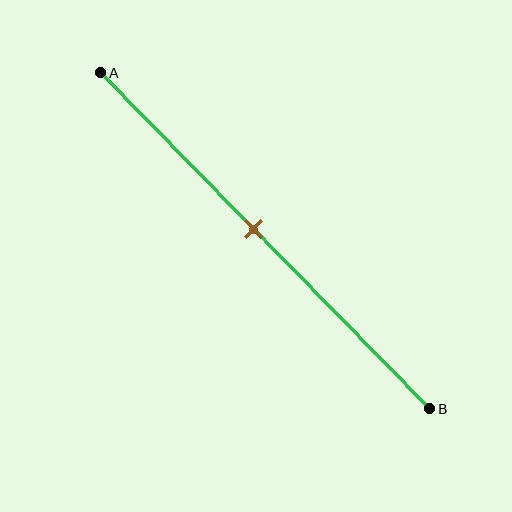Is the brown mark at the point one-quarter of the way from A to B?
No, the mark is at about 45% from A, not at the 25% one-quarter point.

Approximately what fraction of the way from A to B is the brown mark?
The brown mark is approximately 45% of the way from A to B.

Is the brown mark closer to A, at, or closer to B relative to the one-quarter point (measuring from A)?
The brown mark is closer to point B than the one-quarter point of segment AB.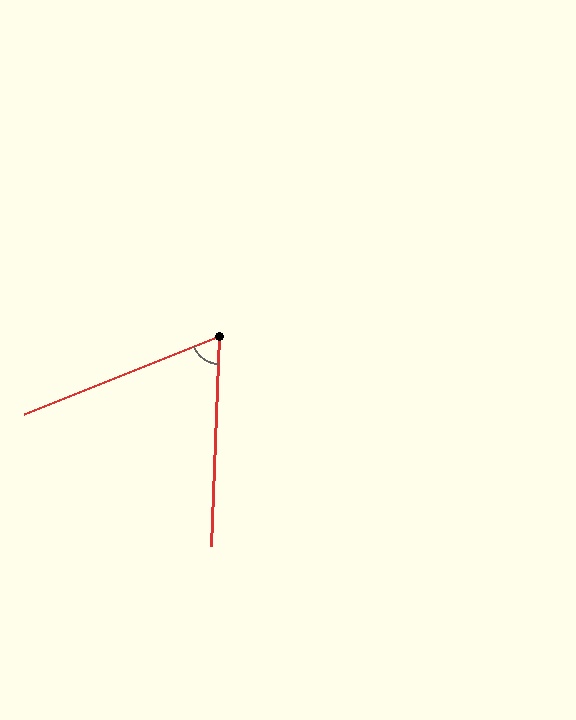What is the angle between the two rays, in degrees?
Approximately 66 degrees.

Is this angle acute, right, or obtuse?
It is acute.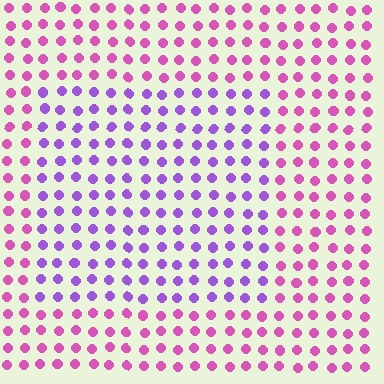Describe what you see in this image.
The image is filled with small pink elements in a uniform arrangement. A rectangle-shaped region is visible where the elements are tinted to a slightly different hue, forming a subtle color boundary.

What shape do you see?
I see a rectangle.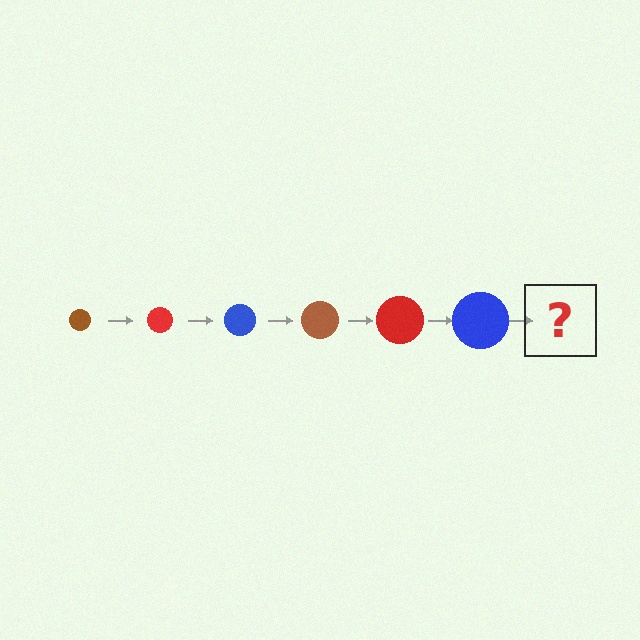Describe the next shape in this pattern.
It should be a brown circle, larger than the previous one.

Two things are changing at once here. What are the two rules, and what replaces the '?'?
The two rules are that the circle grows larger each step and the color cycles through brown, red, and blue. The '?' should be a brown circle, larger than the previous one.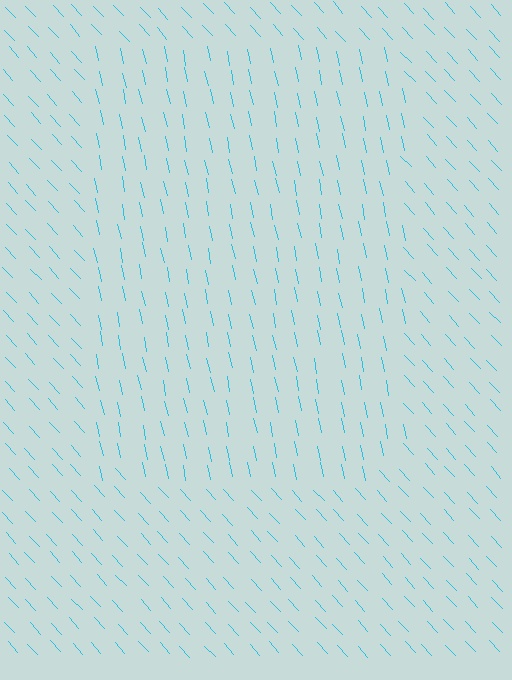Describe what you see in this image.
The image is filled with small cyan line segments. A rectangle region in the image has lines oriented differently from the surrounding lines, creating a visible texture boundary.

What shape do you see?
I see a rectangle.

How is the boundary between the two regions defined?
The boundary is defined purely by a change in line orientation (approximately 31 degrees difference). All lines are the same color and thickness.